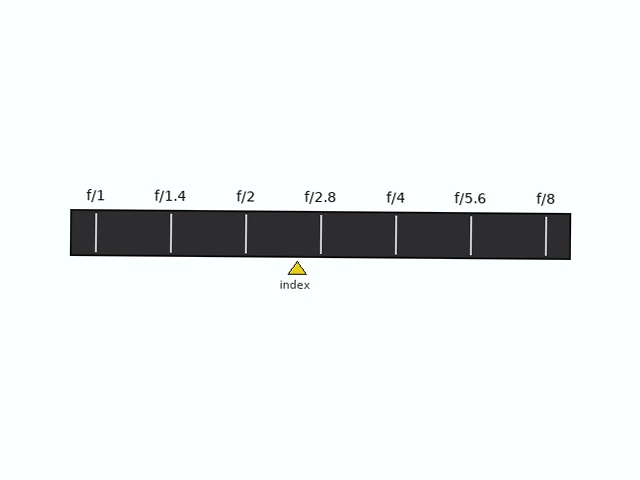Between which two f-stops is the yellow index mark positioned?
The index mark is between f/2 and f/2.8.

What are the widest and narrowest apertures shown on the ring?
The widest aperture shown is f/1 and the narrowest is f/8.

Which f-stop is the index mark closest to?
The index mark is closest to f/2.8.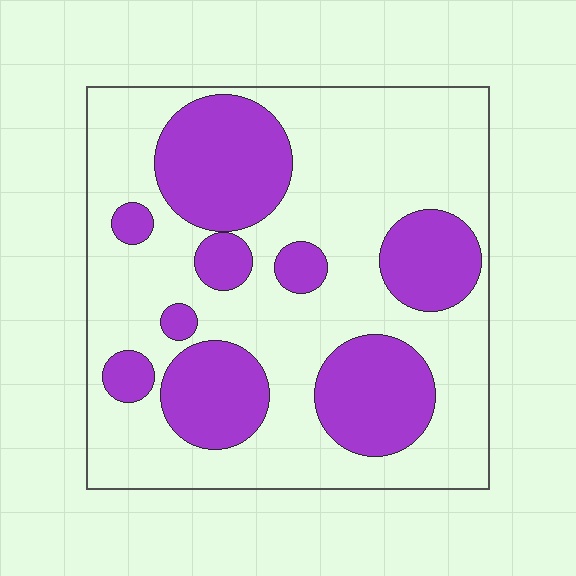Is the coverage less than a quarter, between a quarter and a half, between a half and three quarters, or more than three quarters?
Between a quarter and a half.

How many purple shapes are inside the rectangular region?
9.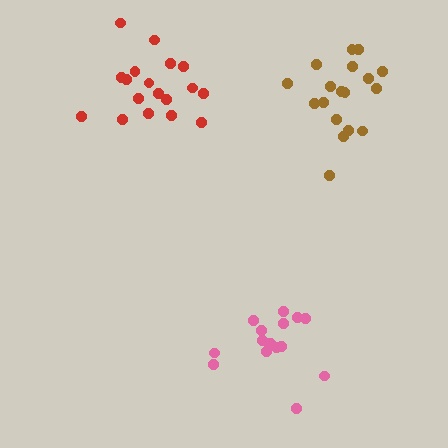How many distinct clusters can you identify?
There are 3 distinct clusters.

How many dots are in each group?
Group 1: 18 dots, Group 2: 15 dots, Group 3: 18 dots (51 total).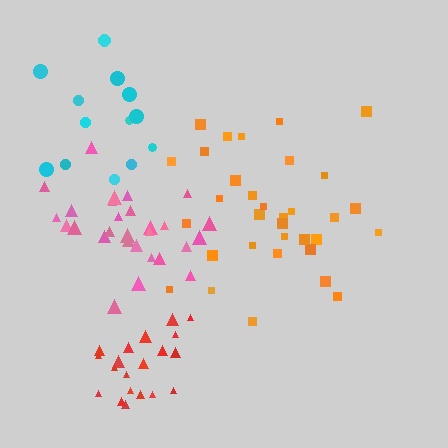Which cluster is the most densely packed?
Pink.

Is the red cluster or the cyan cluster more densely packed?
Red.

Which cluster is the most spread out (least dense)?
Cyan.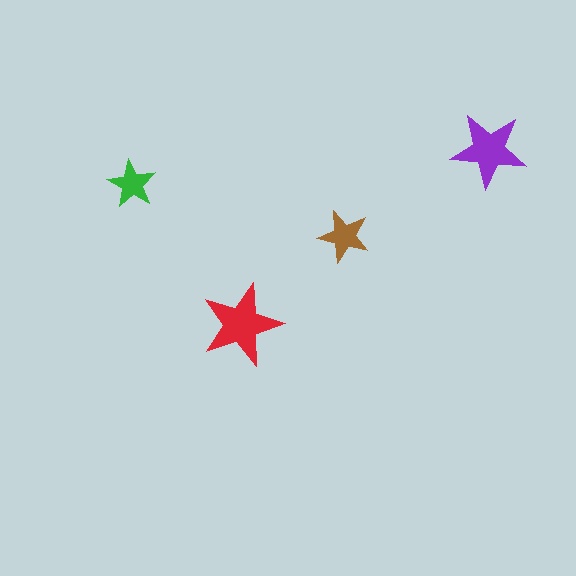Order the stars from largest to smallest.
the red one, the purple one, the brown one, the green one.